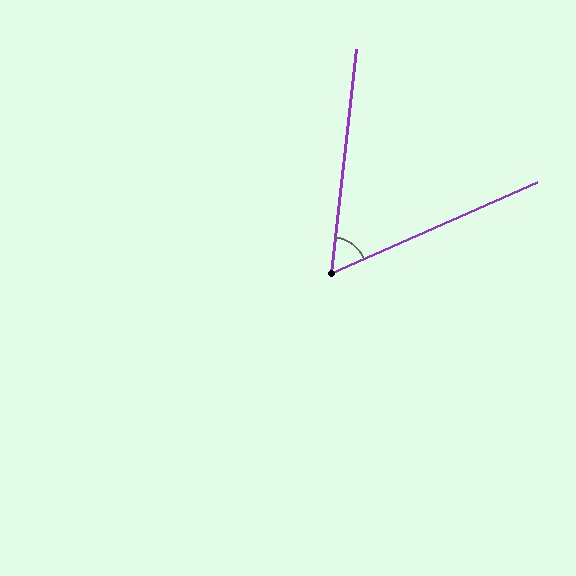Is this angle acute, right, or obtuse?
It is acute.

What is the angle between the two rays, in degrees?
Approximately 60 degrees.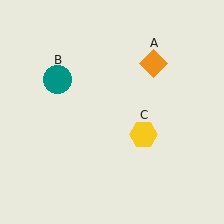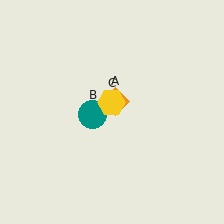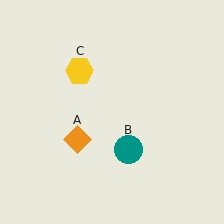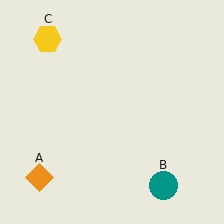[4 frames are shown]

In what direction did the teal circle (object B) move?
The teal circle (object B) moved down and to the right.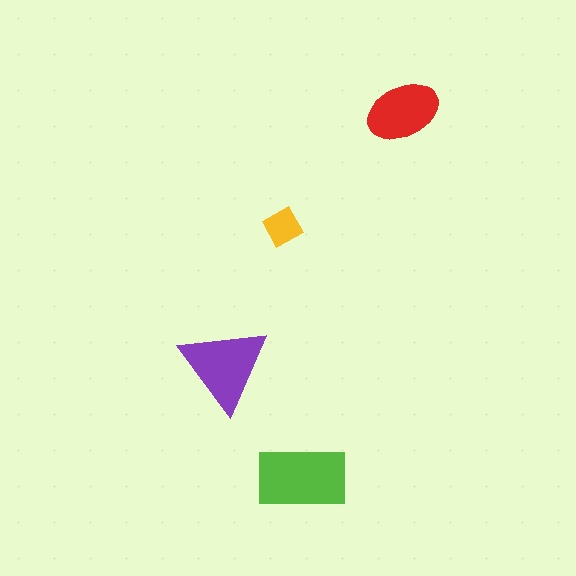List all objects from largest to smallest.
The lime rectangle, the purple triangle, the red ellipse, the yellow square.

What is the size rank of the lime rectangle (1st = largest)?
1st.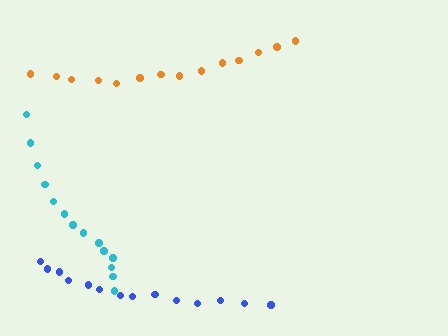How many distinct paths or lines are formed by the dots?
There are 3 distinct paths.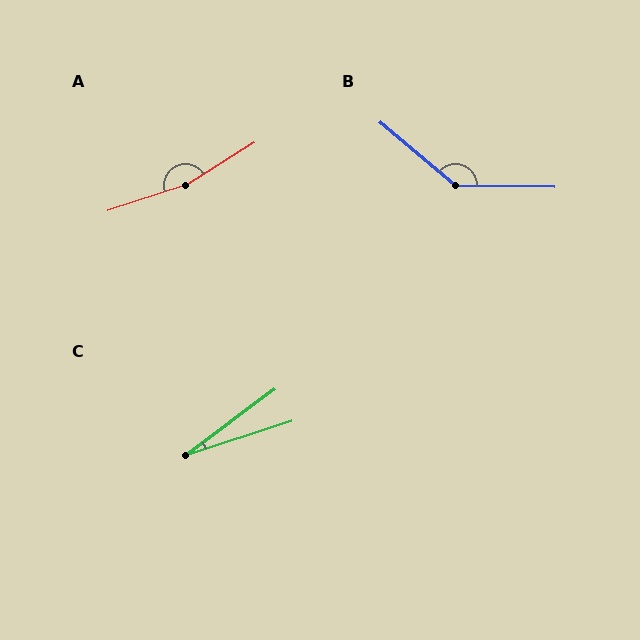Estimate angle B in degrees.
Approximately 141 degrees.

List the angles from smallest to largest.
C (19°), B (141°), A (166°).